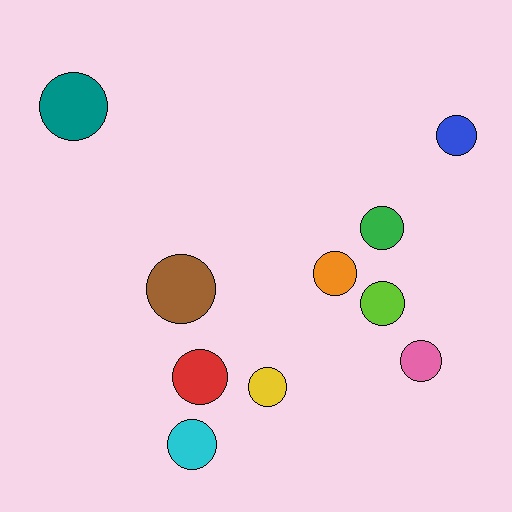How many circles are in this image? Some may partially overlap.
There are 10 circles.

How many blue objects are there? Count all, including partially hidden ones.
There is 1 blue object.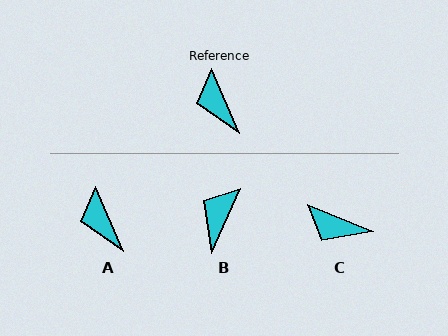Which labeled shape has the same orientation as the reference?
A.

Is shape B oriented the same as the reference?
No, it is off by about 47 degrees.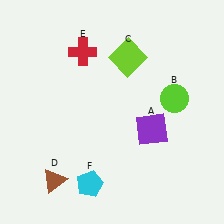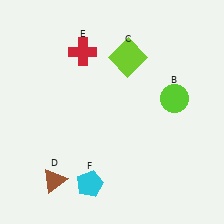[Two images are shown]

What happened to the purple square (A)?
The purple square (A) was removed in Image 2. It was in the bottom-right area of Image 1.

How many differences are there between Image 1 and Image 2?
There is 1 difference between the two images.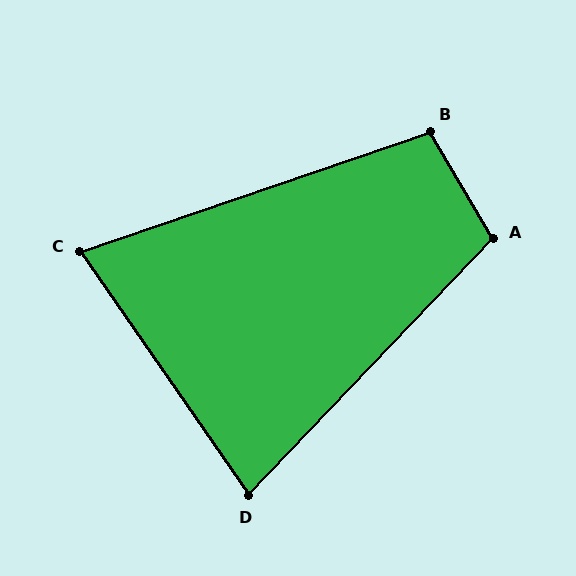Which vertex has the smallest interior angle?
C, at approximately 74 degrees.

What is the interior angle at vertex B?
Approximately 102 degrees (obtuse).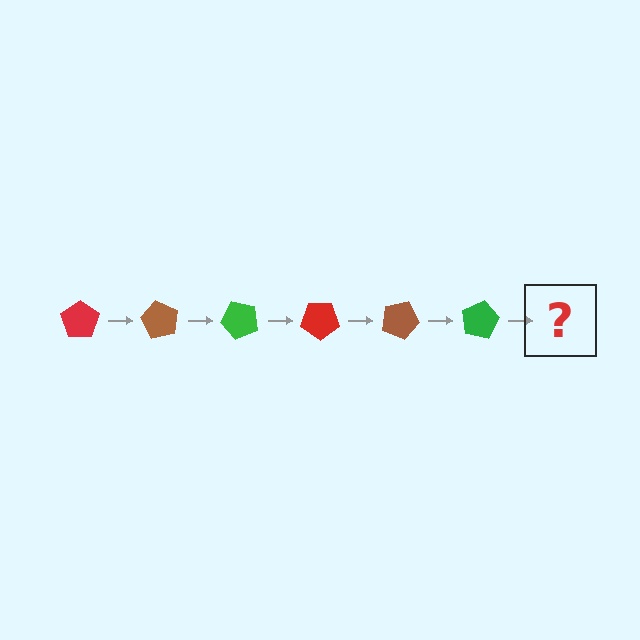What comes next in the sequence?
The next element should be a red pentagon, rotated 360 degrees from the start.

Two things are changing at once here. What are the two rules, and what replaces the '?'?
The two rules are that it rotates 60 degrees each step and the color cycles through red, brown, and green. The '?' should be a red pentagon, rotated 360 degrees from the start.